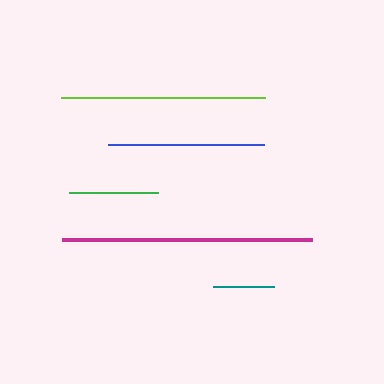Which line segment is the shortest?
The teal line is the shortest at approximately 61 pixels.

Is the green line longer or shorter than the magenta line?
The magenta line is longer than the green line.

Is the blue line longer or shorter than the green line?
The blue line is longer than the green line.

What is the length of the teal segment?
The teal segment is approximately 61 pixels long.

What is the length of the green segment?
The green segment is approximately 89 pixels long.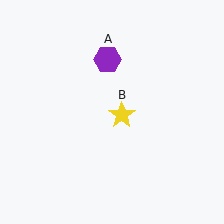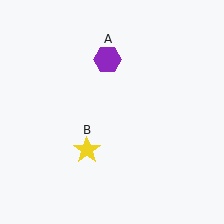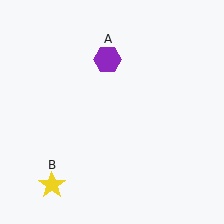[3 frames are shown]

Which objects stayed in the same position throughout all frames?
Purple hexagon (object A) remained stationary.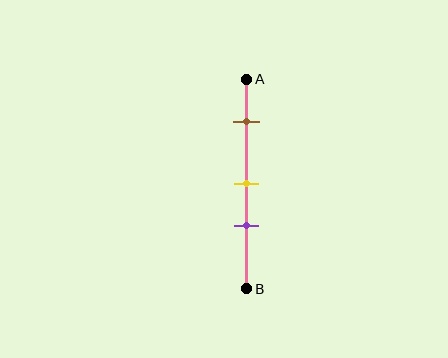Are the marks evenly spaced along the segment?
No, the marks are not evenly spaced.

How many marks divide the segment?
There are 3 marks dividing the segment.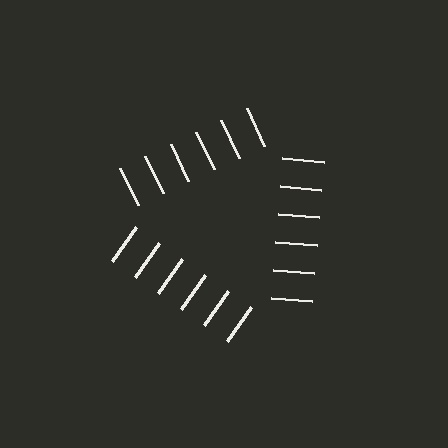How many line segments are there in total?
18 — 6 along each of the 3 edges.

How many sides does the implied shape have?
3 sides — the line-ends trace a triangle.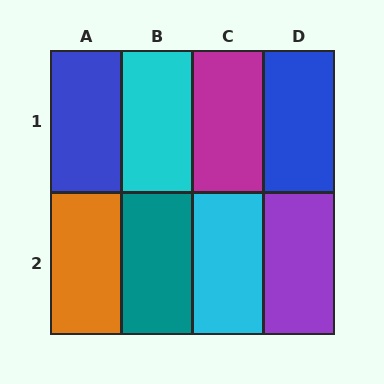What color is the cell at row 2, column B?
Teal.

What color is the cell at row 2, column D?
Purple.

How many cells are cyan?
2 cells are cyan.